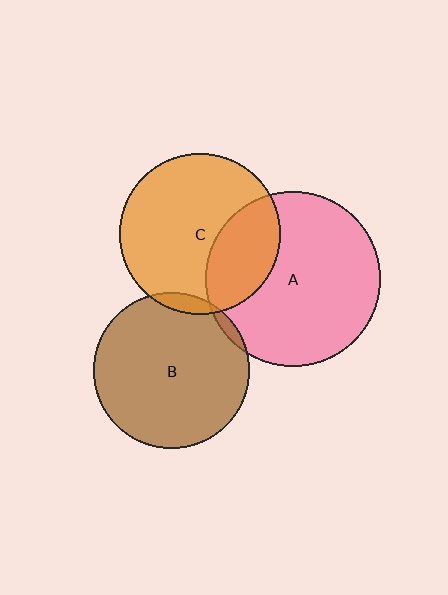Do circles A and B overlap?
Yes.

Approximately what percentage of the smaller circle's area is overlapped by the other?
Approximately 5%.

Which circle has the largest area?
Circle A (pink).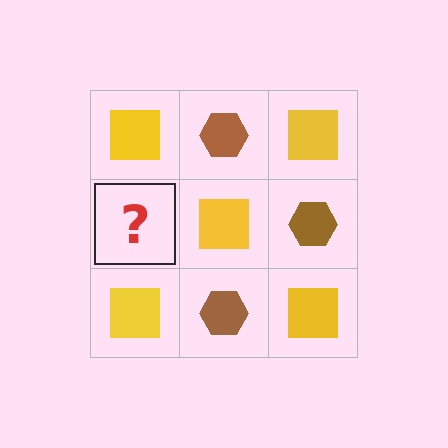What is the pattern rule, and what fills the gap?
The rule is that it alternates yellow square and brown hexagon in a checkerboard pattern. The gap should be filled with a brown hexagon.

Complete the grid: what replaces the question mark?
The question mark should be replaced with a brown hexagon.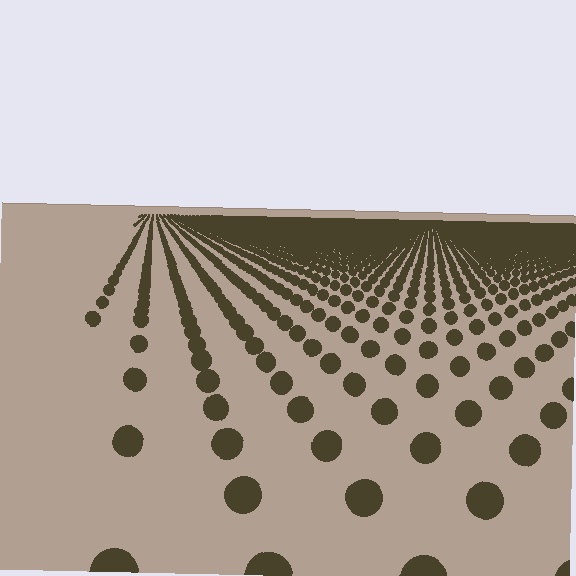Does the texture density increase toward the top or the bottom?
Density increases toward the top.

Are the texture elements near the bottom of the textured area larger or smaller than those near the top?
Larger. Near the bottom, elements are closer to the viewer and appear at a bigger on-screen size.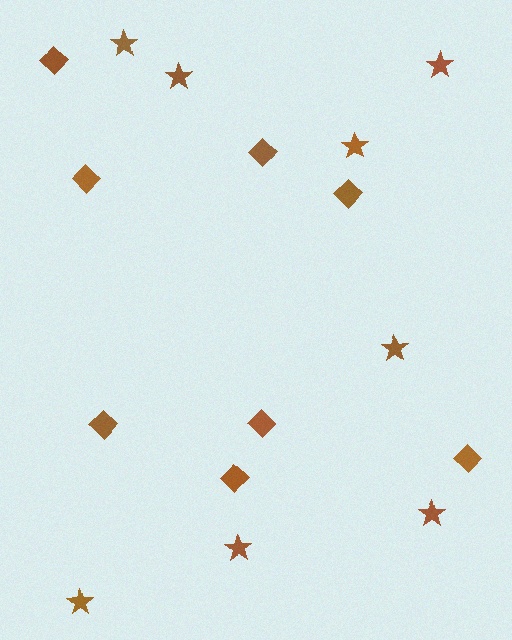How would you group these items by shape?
There are 2 groups: one group of stars (8) and one group of diamonds (8).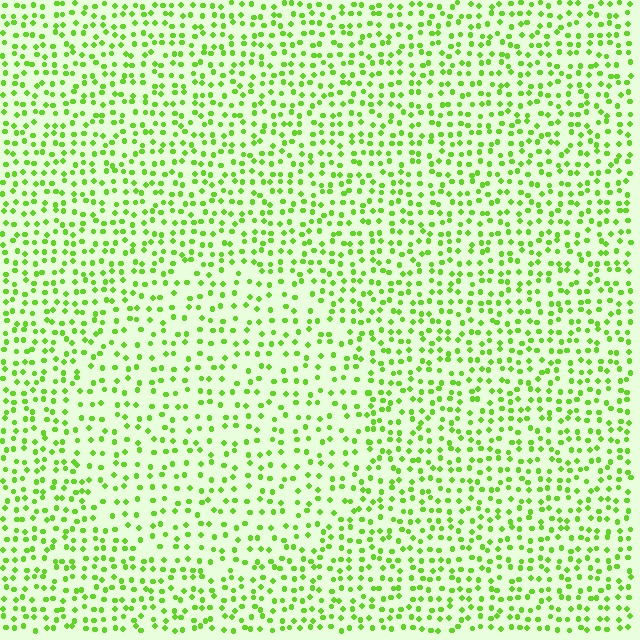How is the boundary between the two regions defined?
The boundary is defined by a change in element density (approximately 1.5x ratio). All elements are the same color, size, and shape.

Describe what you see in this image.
The image contains small lime elements arranged at two different densities. A circle-shaped region is visible where the elements are less densely packed than the surrounding area.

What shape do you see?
I see a circle.